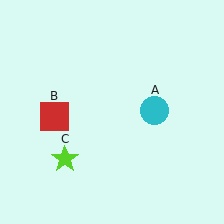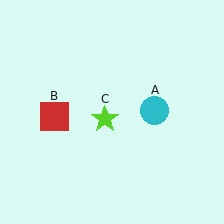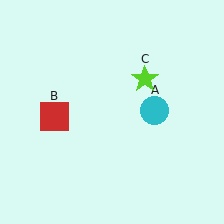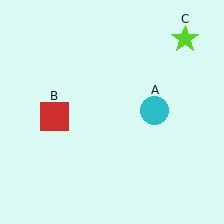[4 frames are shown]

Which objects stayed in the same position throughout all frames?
Cyan circle (object A) and red square (object B) remained stationary.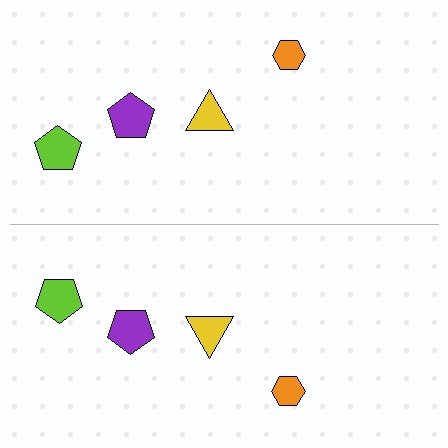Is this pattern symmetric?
Yes, this pattern has bilateral (reflection) symmetry.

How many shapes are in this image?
There are 8 shapes in this image.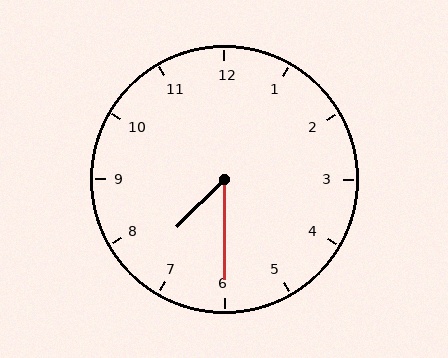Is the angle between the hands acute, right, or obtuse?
It is acute.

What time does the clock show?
7:30.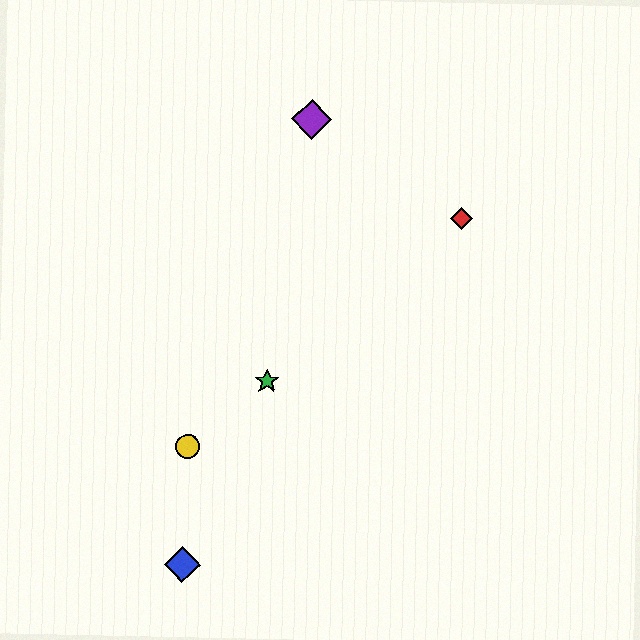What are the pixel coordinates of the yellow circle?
The yellow circle is at (188, 447).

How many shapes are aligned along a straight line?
3 shapes (the red diamond, the green star, the yellow circle) are aligned along a straight line.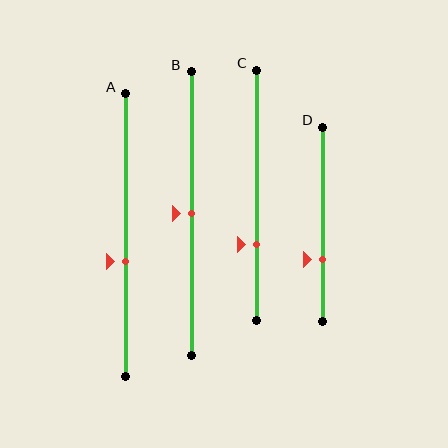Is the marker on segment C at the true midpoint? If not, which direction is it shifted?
No, the marker on segment C is shifted downward by about 19% of the segment length.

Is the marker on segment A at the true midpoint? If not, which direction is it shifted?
No, the marker on segment A is shifted downward by about 9% of the segment length.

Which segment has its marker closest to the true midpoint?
Segment B has its marker closest to the true midpoint.